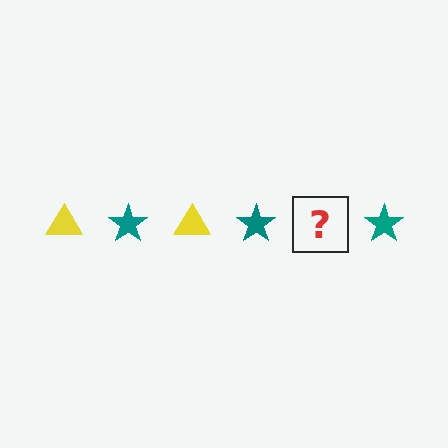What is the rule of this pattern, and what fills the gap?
The rule is that the pattern alternates between yellow triangle and teal star. The gap should be filled with a yellow triangle.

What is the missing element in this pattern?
The missing element is a yellow triangle.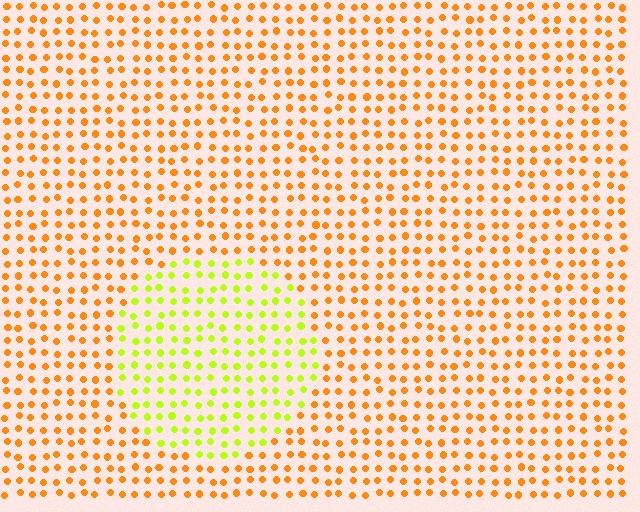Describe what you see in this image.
The image is filled with small orange elements in a uniform arrangement. A circle-shaped region is visible where the elements are tinted to a slightly different hue, forming a subtle color boundary.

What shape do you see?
I see a circle.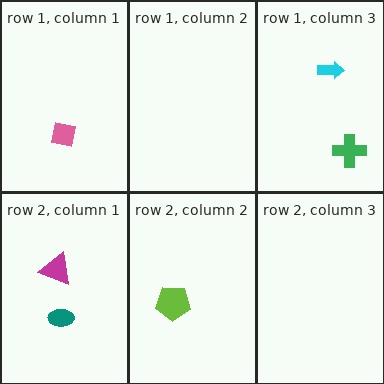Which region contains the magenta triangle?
The row 2, column 1 region.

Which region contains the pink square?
The row 1, column 1 region.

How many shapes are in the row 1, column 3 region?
2.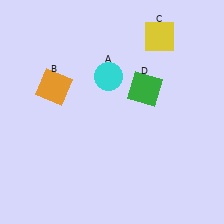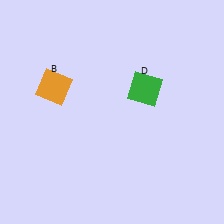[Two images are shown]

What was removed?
The cyan circle (A), the yellow square (C) were removed in Image 2.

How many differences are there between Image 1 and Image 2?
There are 2 differences between the two images.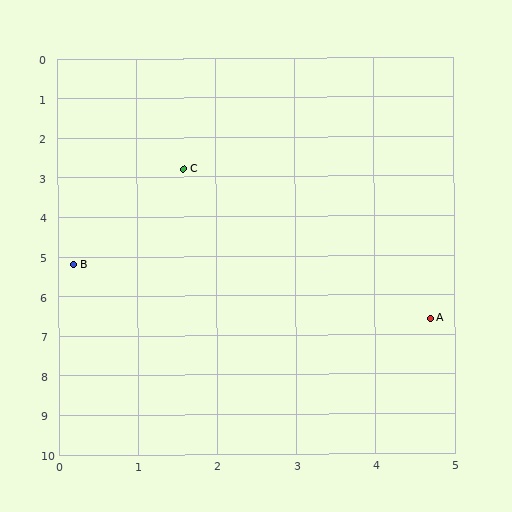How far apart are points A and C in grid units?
Points A and C are about 4.9 grid units apart.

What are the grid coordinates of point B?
Point B is at approximately (0.2, 5.2).